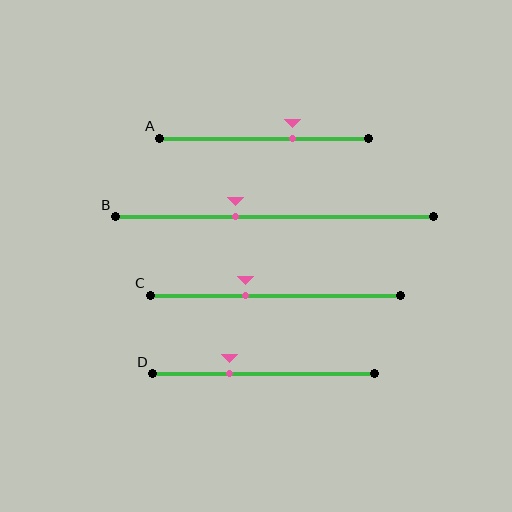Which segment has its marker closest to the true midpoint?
Segment C has its marker closest to the true midpoint.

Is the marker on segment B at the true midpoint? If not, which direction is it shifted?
No, the marker on segment B is shifted to the left by about 12% of the segment length.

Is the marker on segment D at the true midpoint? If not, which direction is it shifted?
No, the marker on segment D is shifted to the left by about 15% of the segment length.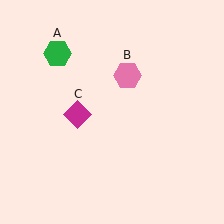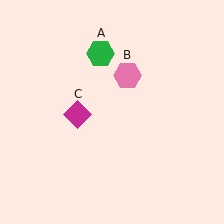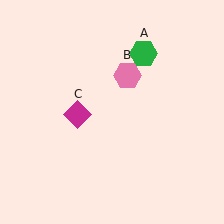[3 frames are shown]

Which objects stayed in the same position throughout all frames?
Pink hexagon (object B) and magenta diamond (object C) remained stationary.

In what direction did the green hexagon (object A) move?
The green hexagon (object A) moved right.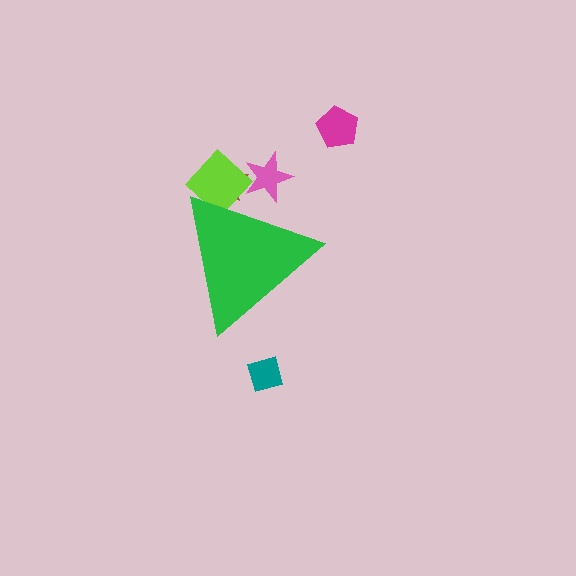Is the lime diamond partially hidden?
Yes, the lime diamond is partially hidden behind the green triangle.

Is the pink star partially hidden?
Yes, the pink star is partially hidden behind the green triangle.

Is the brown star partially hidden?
Yes, the brown star is partially hidden behind the green triangle.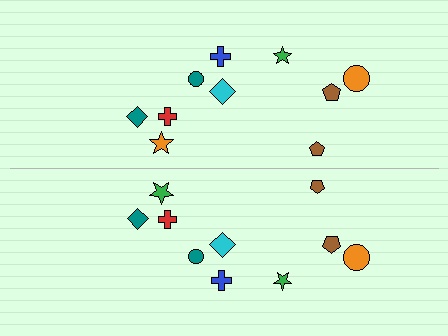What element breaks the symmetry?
The green star on the bottom side breaks the symmetry — its mirror counterpart is orange.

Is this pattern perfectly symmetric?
No, the pattern is not perfectly symmetric. The green star on the bottom side breaks the symmetry — its mirror counterpart is orange.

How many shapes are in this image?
There are 20 shapes in this image.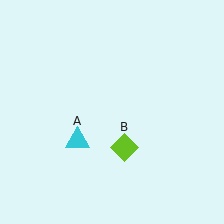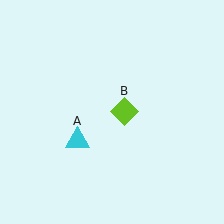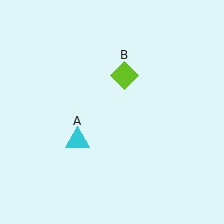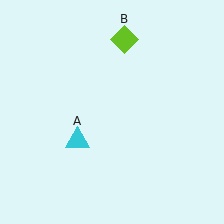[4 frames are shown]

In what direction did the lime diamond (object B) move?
The lime diamond (object B) moved up.